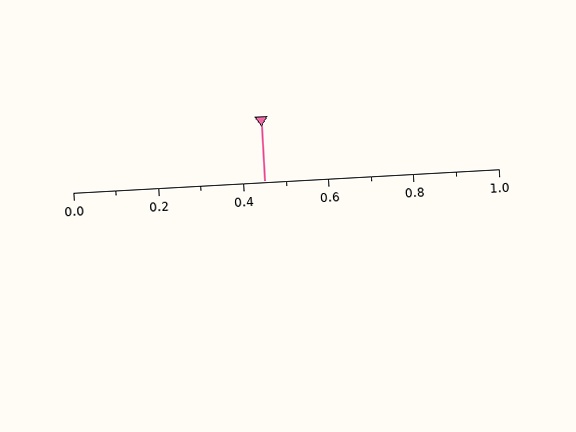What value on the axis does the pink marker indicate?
The marker indicates approximately 0.45.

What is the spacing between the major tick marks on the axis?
The major ticks are spaced 0.2 apart.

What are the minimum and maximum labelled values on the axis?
The axis runs from 0.0 to 1.0.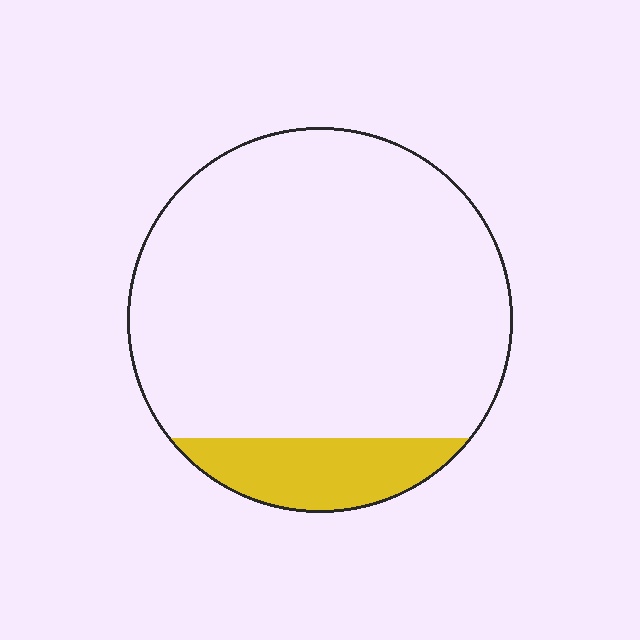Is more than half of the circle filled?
No.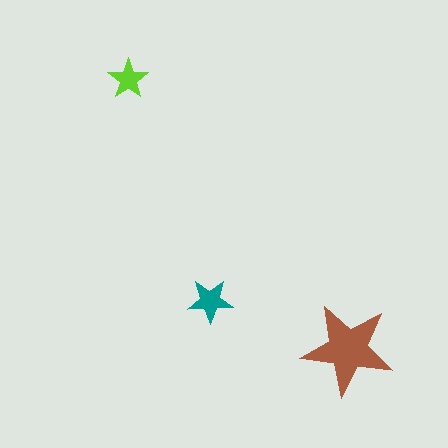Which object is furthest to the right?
The brown star is rightmost.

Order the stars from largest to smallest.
the brown one, the teal one, the lime one.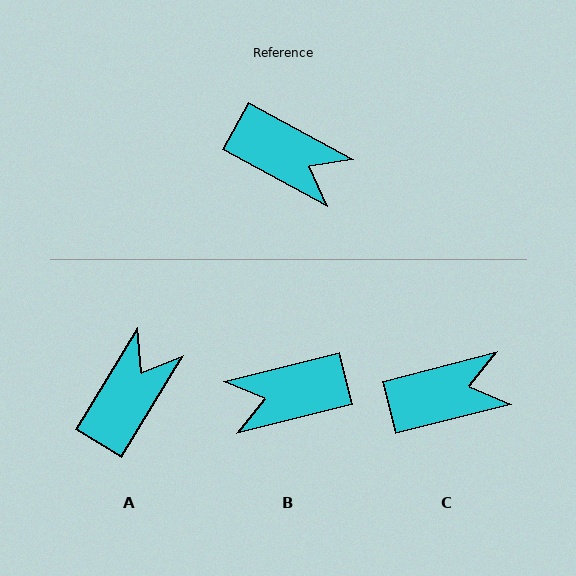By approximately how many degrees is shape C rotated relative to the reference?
Approximately 43 degrees counter-clockwise.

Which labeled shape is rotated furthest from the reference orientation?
B, about 137 degrees away.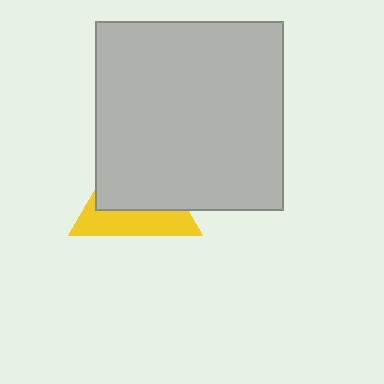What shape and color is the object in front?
The object in front is a light gray square.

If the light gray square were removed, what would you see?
You would see the complete yellow triangle.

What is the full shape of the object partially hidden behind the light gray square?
The partially hidden object is a yellow triangle.